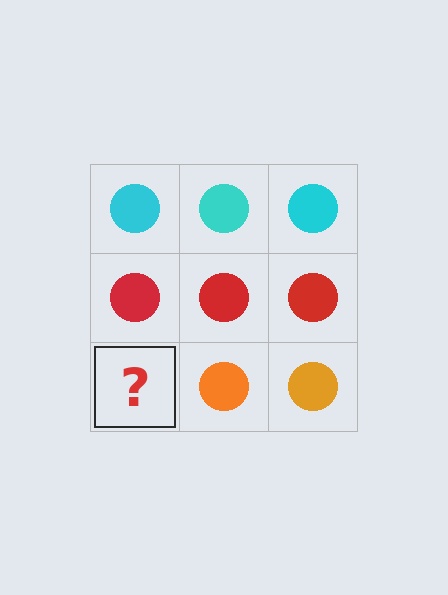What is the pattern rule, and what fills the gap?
The rule is that each row has a consistent color. The gap should be filled with an orange circle.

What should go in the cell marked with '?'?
The missing cell should contain an orange circle.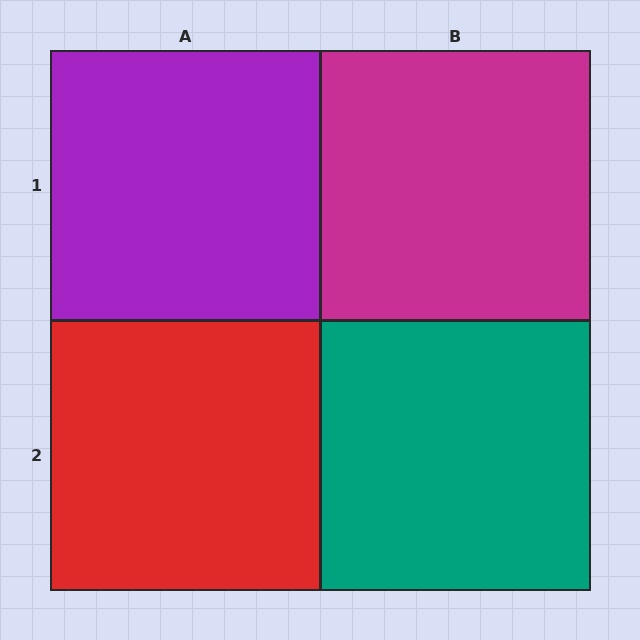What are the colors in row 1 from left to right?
Purple, magenta.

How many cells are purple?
1 cell is purple.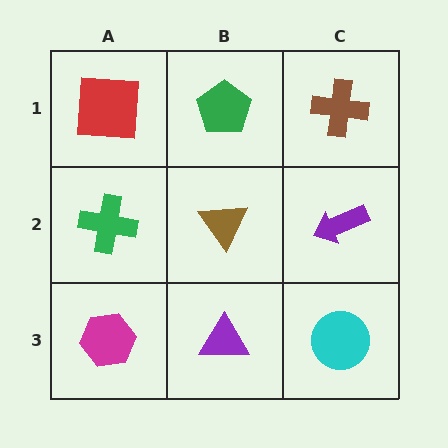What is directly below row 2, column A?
A magenta hexagon.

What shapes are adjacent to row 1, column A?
A green cross (row 2, column A), a green pentagon (row 1, column B).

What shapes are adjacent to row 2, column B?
A green pentagon (row 1, column B), a purple triangle (row 3, column B), a green cross (row 2, column A), a purple arrow (row 2, column C).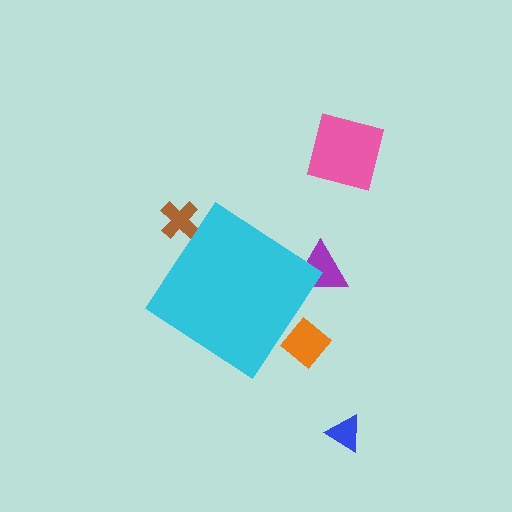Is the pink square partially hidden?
No, the pink square is fully visible.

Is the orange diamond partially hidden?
Yes, the orange diamond is partially hidden behind the cyan diamond.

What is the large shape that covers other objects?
A cyan diamond.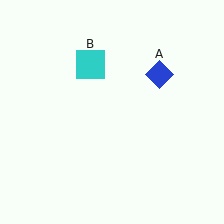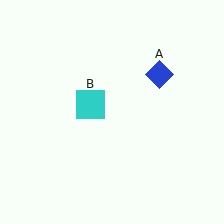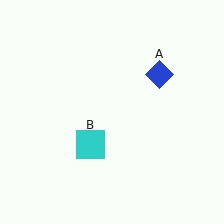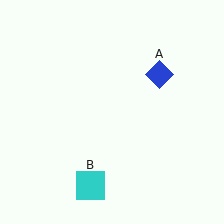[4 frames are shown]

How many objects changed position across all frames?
1 object changed position: cyan square (object B).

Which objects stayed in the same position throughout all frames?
Blue diamond (object A) remained stationary.